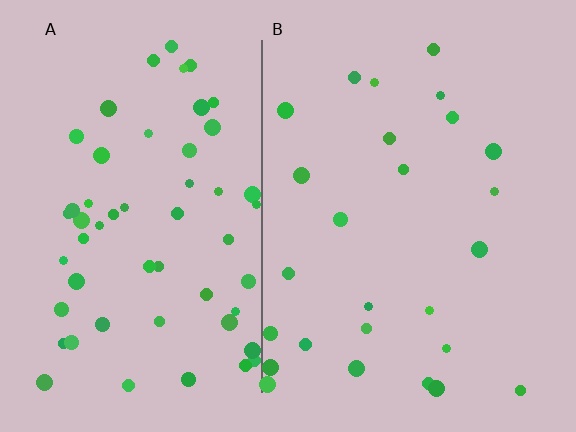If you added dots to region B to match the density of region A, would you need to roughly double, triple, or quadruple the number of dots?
Approximately double.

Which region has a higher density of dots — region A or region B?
A (the left).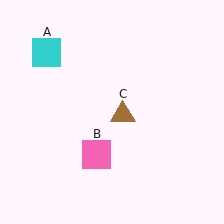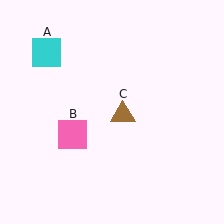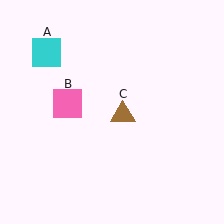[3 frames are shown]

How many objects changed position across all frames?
1 object changed position: pink square (object B).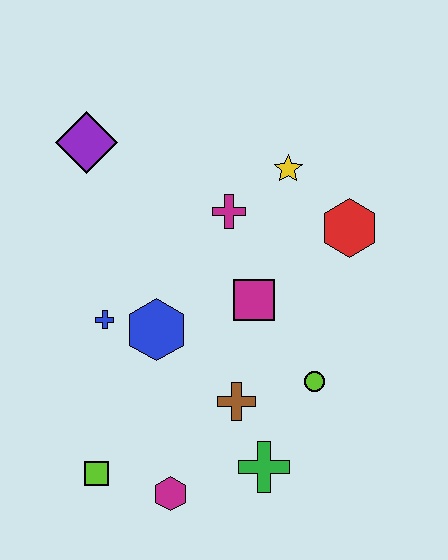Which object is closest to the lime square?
The magenta hexagon is closest to the lime square.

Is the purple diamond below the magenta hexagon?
No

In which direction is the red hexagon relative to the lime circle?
The red hexagon is above the lime circle.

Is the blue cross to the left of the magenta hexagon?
Yes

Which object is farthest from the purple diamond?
The green cross is farthest from the purple diamond.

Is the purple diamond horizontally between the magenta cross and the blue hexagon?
No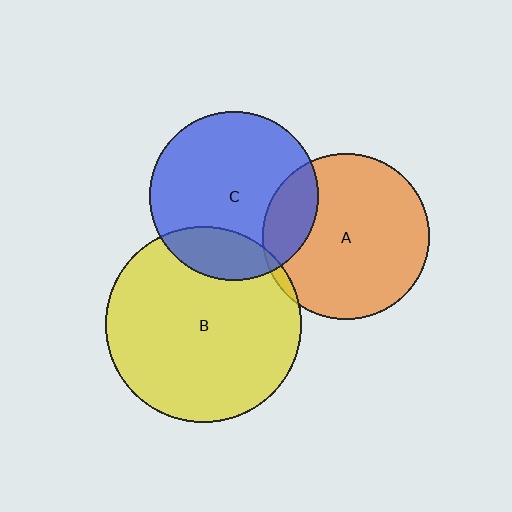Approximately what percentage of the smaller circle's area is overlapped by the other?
Approximately 20%.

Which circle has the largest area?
Circle B (yellow).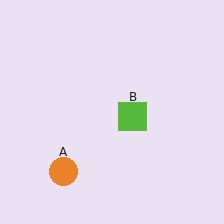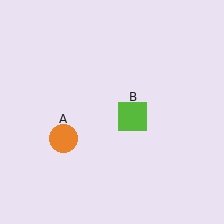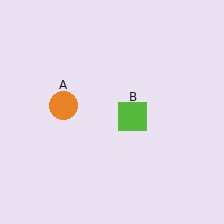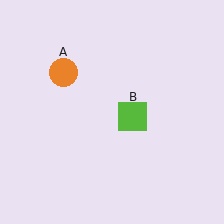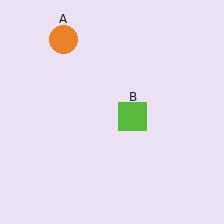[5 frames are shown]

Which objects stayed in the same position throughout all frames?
Lime square (object B) remained stationary.